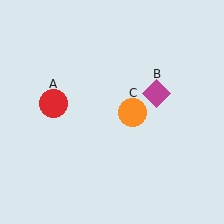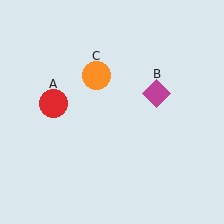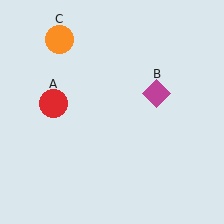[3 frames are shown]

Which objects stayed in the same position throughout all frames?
Red circle (object A) and magenta diamond (object B) remained stationary.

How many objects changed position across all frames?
1 object changed position: orange circle (object C).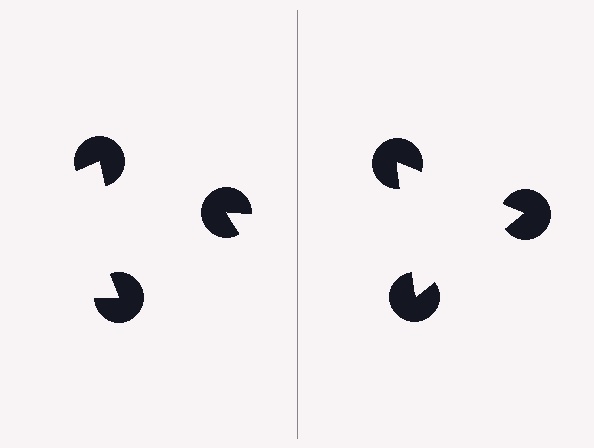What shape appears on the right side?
An illusory triangle.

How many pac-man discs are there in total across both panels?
6 — 3 on each side.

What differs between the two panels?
The pac-man discs are positioned identically on both sides; only the wedge orientations differ. On the right they align to a triangle; on the left they are misaligned.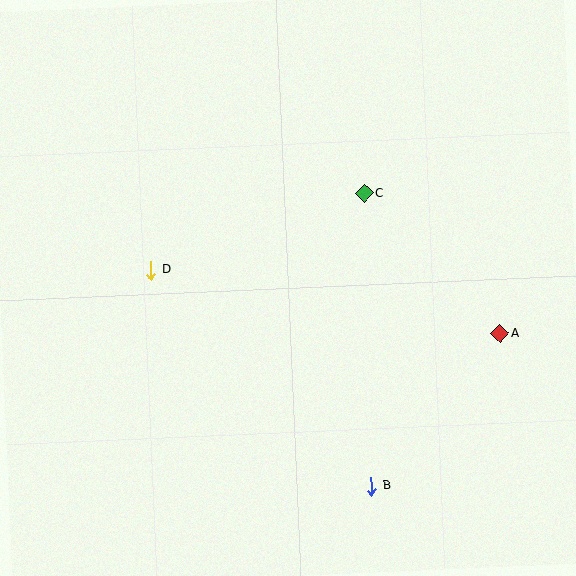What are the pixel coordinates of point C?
Point C is at (364, 193).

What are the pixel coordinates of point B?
Point B is at (372, 486).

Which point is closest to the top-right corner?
Point C is closest to the top-right corner.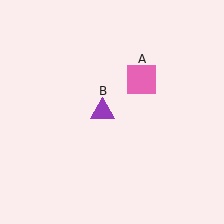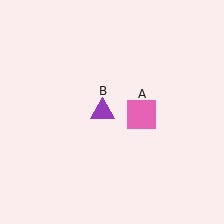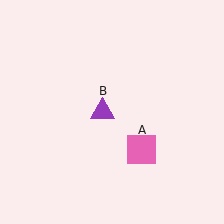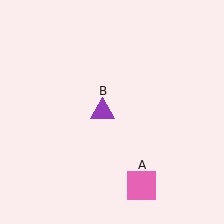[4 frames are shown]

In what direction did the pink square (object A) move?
The pink square (object A) moved down.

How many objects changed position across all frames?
1 object changed position: pink square (object A).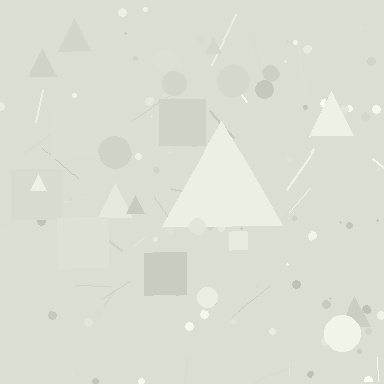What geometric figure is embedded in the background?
A triangle is embedded in the background.